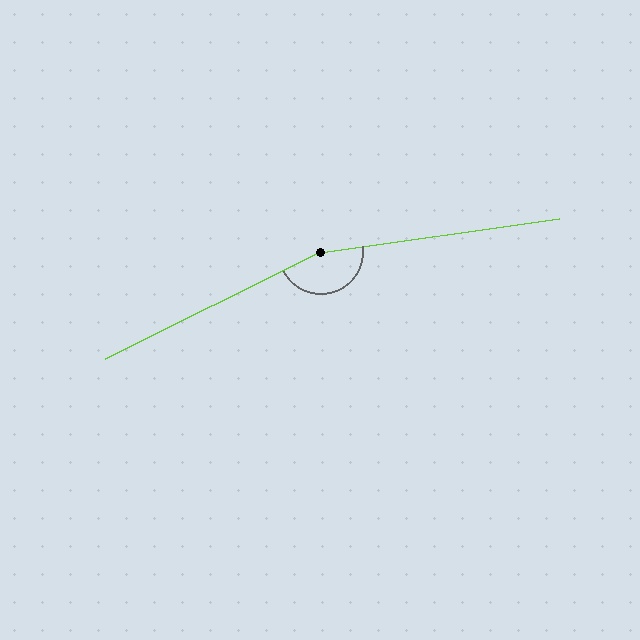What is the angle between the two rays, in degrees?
Approximately 162 degrees.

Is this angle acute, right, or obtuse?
It is obtuse.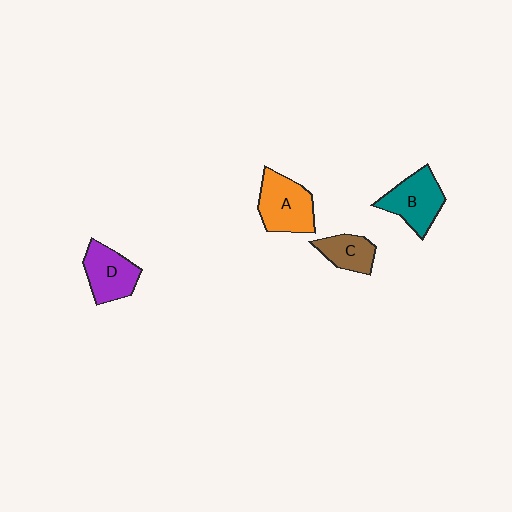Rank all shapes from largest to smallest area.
From largest to smallest: A (orange), B (teal), D (purple), C (brown).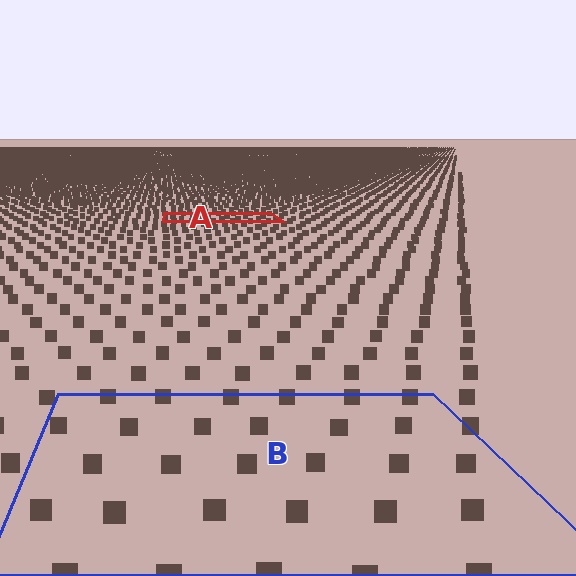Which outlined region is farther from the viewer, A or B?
Region A is farther from the viewer — the texture elements inside it appear smaller and more densely packed.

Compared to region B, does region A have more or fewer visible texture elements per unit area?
Region A has more texture elements per unit area — they are packed more densely because it is farther away.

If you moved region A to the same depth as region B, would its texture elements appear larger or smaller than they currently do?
They would appear larger. At a closer depth, the same texture elements are projected at a bigger on-screen size.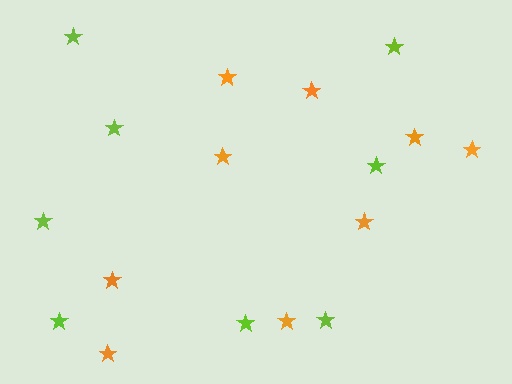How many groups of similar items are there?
There are 2 groups: one group of lime stars (8) and one group of orange stars (9).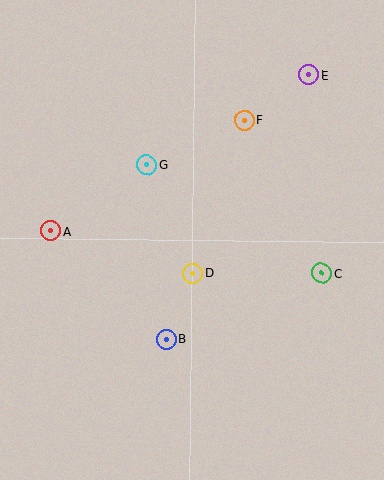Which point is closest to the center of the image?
Point D at (192, 273) is closest to the center.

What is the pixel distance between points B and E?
The distance between B and E is 300 pixels.